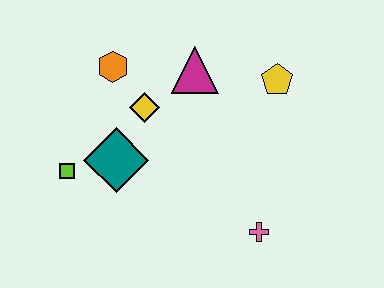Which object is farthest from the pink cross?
The orange hexagon is farthest from the pink cross.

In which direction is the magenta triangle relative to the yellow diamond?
The magenta triangle is to the right of the yellow diamond.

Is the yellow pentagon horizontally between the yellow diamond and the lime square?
No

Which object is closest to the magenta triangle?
The yellow diamond is closest to the magenta triangle.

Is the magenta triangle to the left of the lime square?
No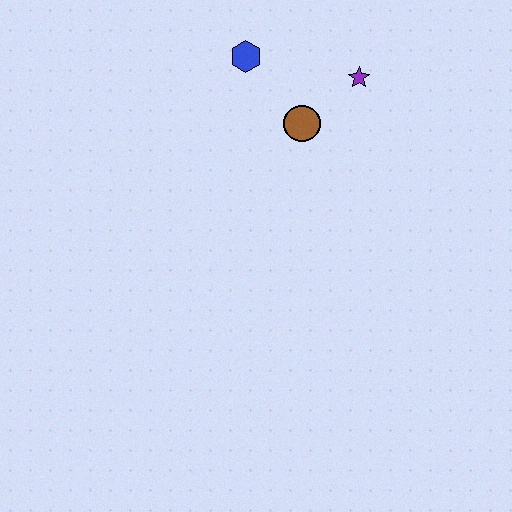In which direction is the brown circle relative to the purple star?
The brown circle is to the left of the purple star.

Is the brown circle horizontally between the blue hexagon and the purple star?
Yes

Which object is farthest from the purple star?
The blue hexagon is farthest from the purple star.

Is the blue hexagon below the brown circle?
No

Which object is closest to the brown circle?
The purple star is closest to the brown circle.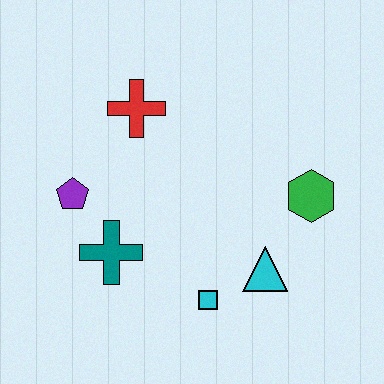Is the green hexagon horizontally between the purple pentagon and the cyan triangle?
No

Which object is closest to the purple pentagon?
The teal cross is closest to the purple pentagon.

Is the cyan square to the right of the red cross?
Yes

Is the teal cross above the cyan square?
Yes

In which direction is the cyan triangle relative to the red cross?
The cyan triangle is below the red cross.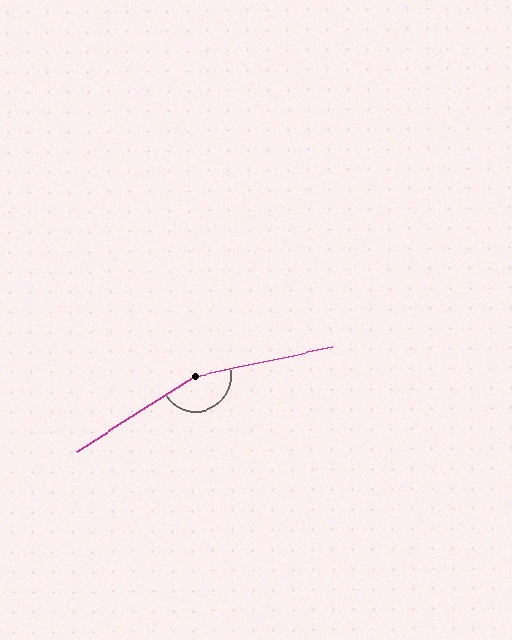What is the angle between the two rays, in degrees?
Approximately 160 degrees.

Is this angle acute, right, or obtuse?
It is obtuse.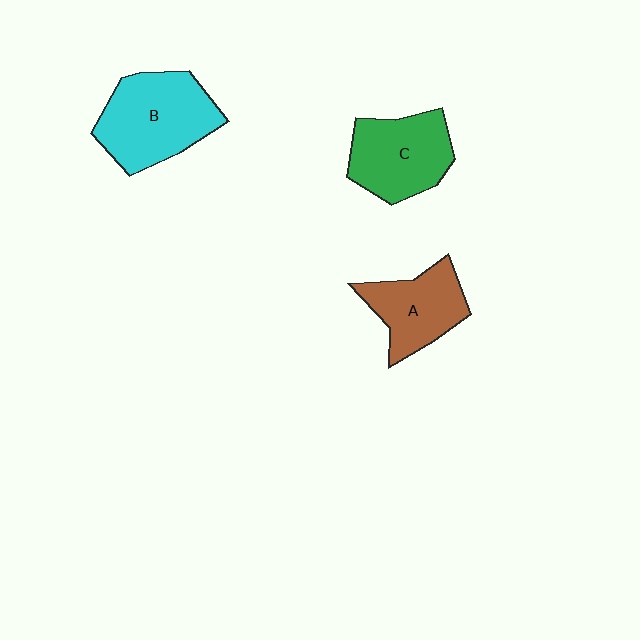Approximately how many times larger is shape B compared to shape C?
Approximately 1.2 times.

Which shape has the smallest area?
Shape A (brown).